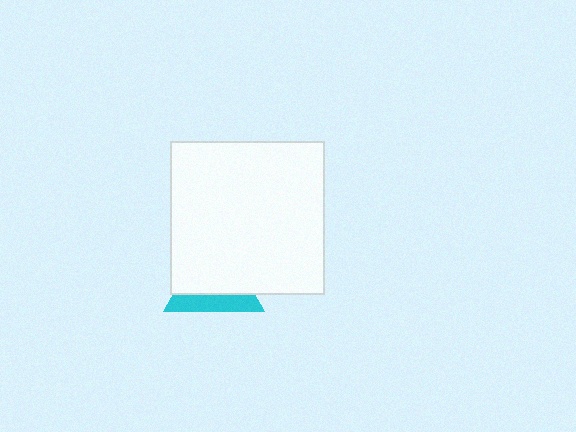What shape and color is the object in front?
The object in front is a white square.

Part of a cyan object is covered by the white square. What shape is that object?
It is a triangle.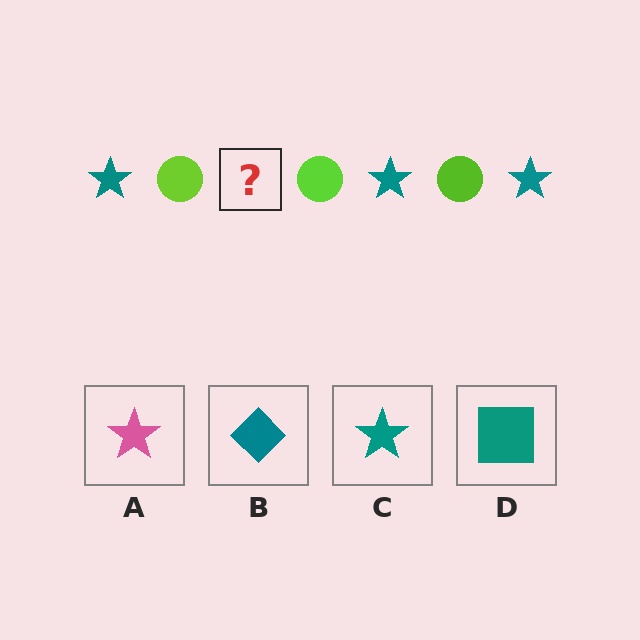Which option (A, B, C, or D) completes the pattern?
C.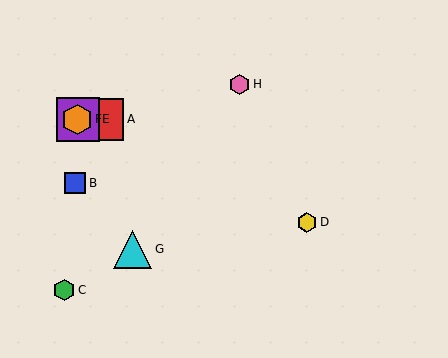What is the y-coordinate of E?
Object E is at y≈119.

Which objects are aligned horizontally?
Objects A, E, F are aligned horizontally.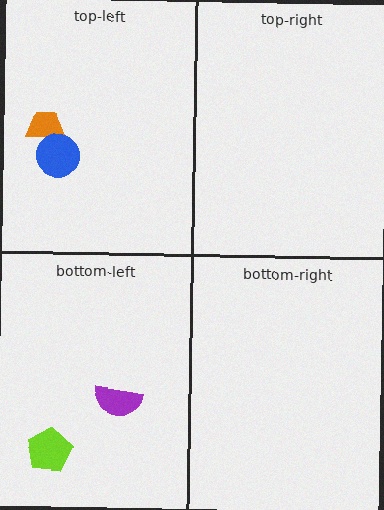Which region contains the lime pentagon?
The bottom-left region.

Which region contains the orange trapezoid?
The top-left region.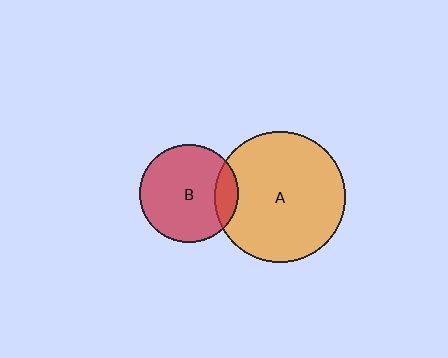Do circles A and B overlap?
Yes.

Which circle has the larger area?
Circle A (orange).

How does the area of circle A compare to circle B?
Approximately 1.8 times.